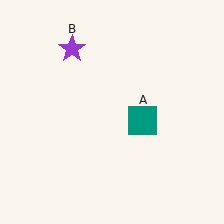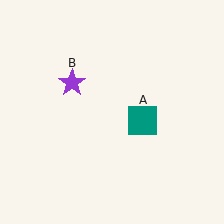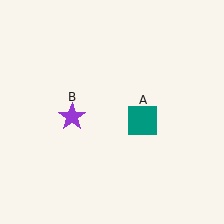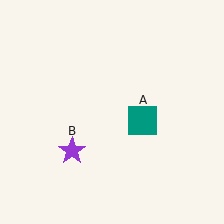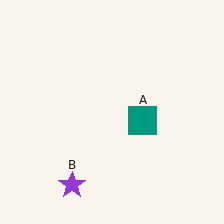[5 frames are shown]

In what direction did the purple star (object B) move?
The purple star (object B) moved down.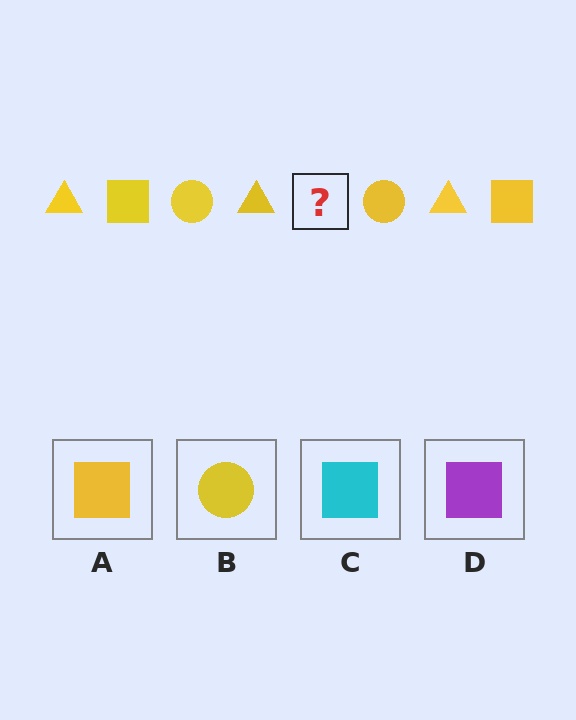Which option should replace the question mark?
Option A.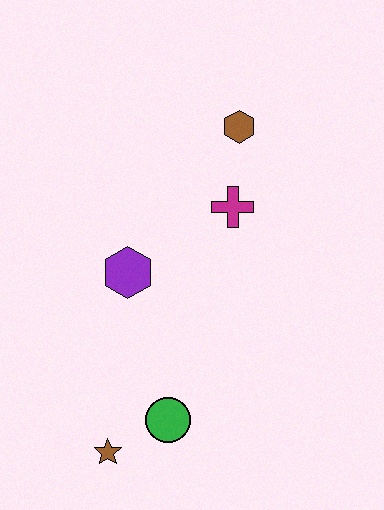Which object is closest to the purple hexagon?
The magenta cross is closest to the purple hexagon.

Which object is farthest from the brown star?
The brown hexagon is farthest from the brown star.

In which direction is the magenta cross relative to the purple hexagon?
The magenta cross is to the right of the purple hexagon.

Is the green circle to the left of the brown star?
No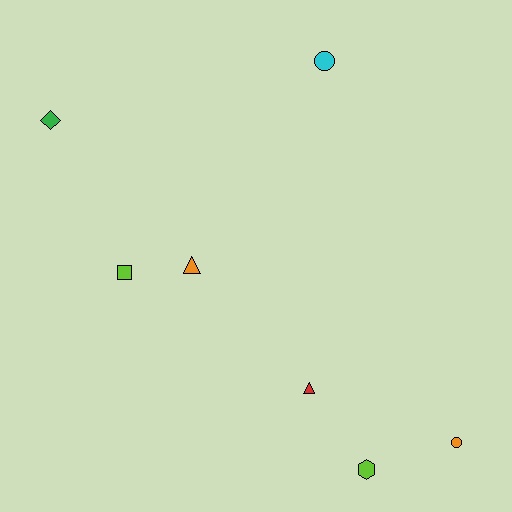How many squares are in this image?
There is 1 square.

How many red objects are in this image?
There is 1 red object.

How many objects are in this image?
There are 7 objects.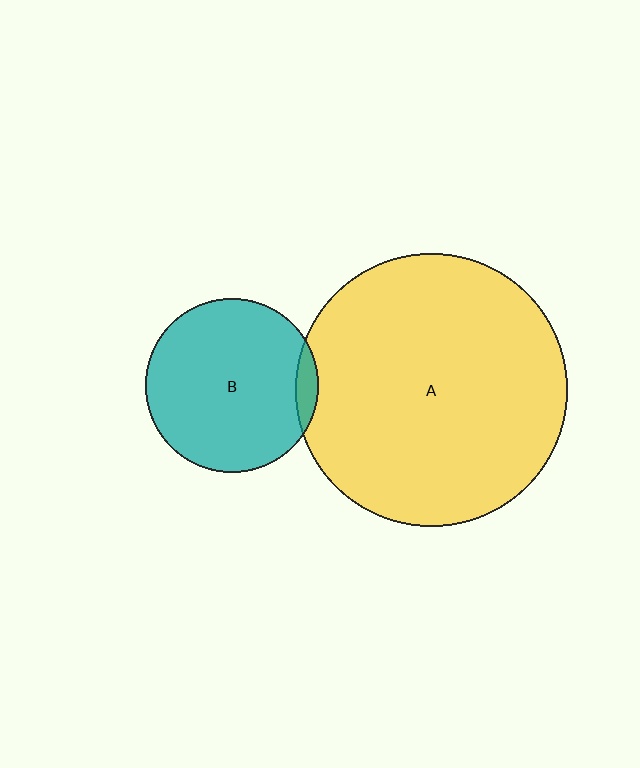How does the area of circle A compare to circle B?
Approximately 2.5 times.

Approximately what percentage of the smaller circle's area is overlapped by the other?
Approximately 5%.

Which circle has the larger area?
Circle A (yellow).